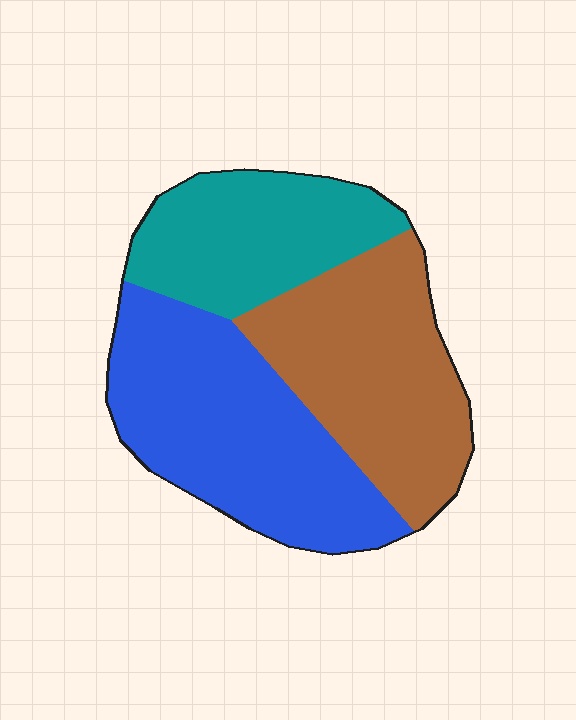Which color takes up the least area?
Teal, at roughly 25%.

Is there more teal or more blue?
Blue.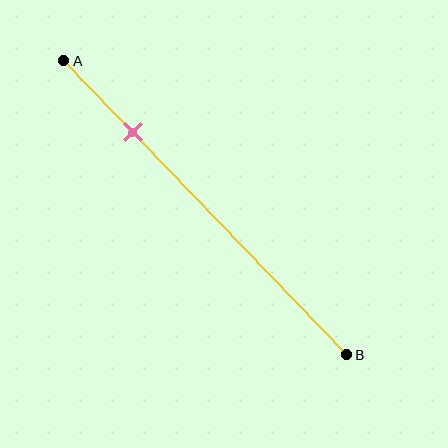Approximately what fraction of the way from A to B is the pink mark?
The pink mark is approximately 25% of the way from A to B.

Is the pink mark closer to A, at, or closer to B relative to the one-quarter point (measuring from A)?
The pink mark is approximately at the one-quarter point of segment AB.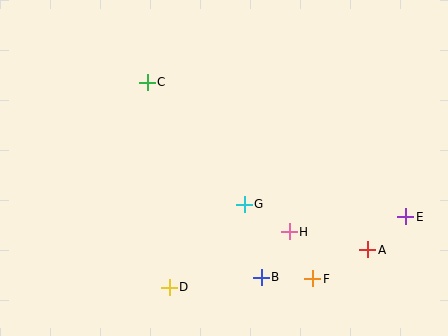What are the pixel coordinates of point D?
Point D is at (169, 287).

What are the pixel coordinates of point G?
Point G is at (244, 204).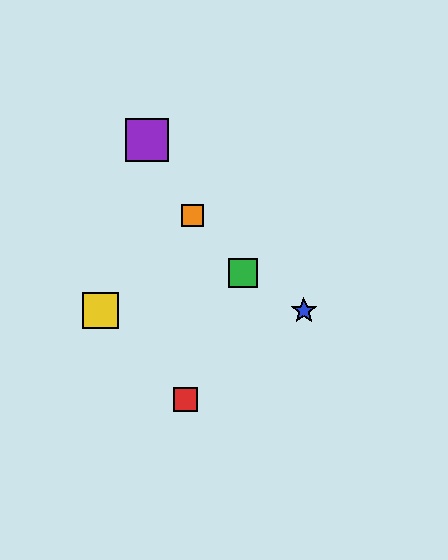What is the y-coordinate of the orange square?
The orange square is at y≈216.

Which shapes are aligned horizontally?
The blue star, the yellow square are aligned horizontally.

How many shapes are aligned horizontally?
2 shapes (the blue star, the yellow square) are aligned horizontally.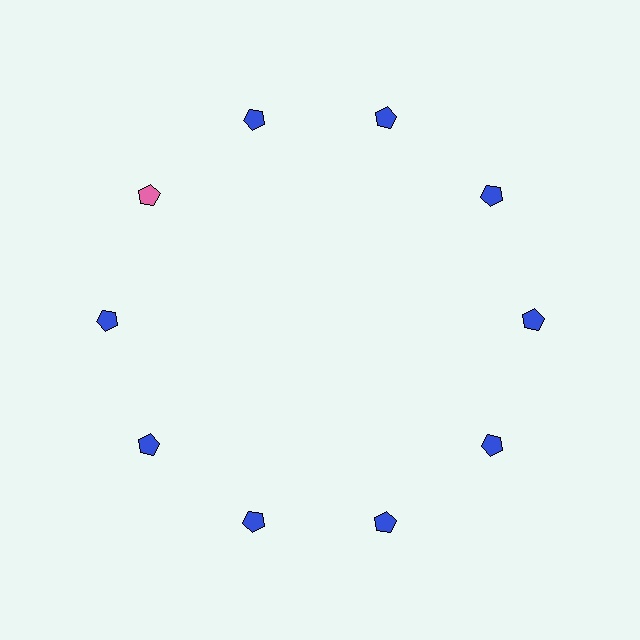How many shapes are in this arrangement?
There are 10 shapes arranged in a ring pattern.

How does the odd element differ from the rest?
It has a different color: pink instead of blue.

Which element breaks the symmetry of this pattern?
The pink pentagon at roughly the 10 o'clock position breaks the symmetry. All other shapes are blue pentagons.